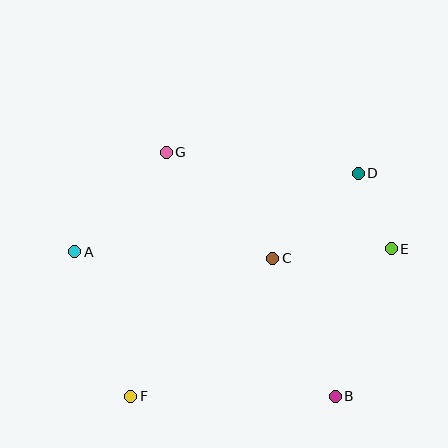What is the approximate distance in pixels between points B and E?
The distance between B and E is approximately 158 pixels.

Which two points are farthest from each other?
Points D and F are farthest from each other.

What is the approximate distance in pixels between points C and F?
The distance between C and F is approximately 198 pixels.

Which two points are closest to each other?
Points D and E are closest to each other.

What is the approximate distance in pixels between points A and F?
The distance between A and F is approximately 155 pixels.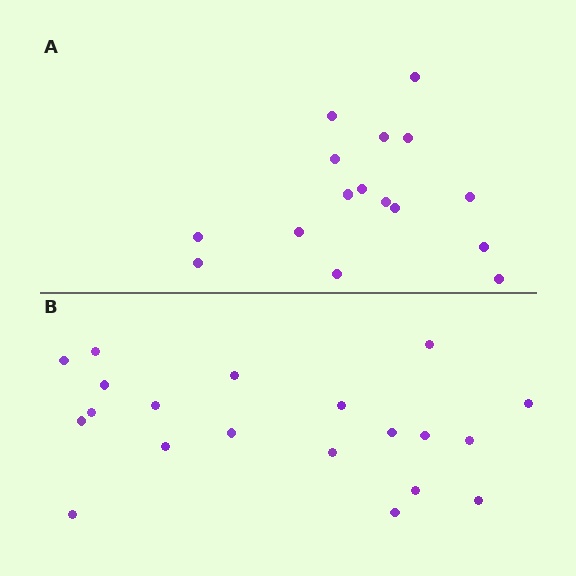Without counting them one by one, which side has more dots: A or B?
Region B (the bottom region) has more dots.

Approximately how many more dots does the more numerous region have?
Region B has about 4 more dots than region A.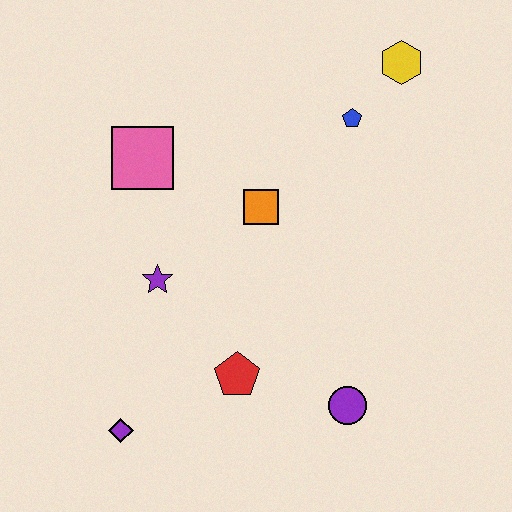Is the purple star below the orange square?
Yes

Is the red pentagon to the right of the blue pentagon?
No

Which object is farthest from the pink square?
The purple circle is farthest from the pink square.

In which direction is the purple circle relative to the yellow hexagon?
The purple circle is below the yellow hexagon.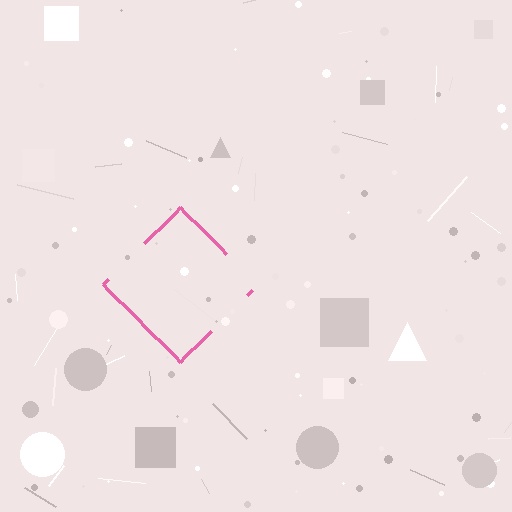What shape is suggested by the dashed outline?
The dashed outline suggests a diamond.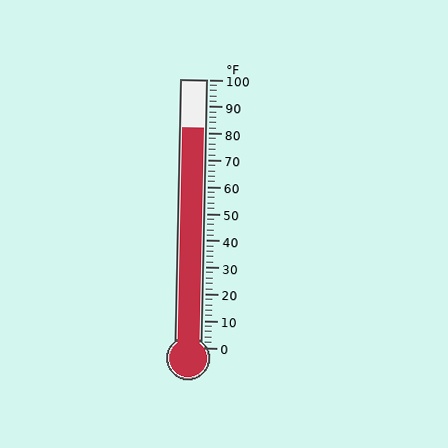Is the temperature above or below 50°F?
The temperature is above 50°F.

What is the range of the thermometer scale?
The thermometer scale ranges from 0°F to 100°F.